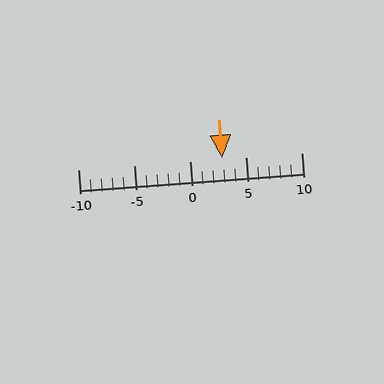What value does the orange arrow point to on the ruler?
The orange arrow points to approximately 3.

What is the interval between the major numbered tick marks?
The major tick marks are spaced 5 units apart.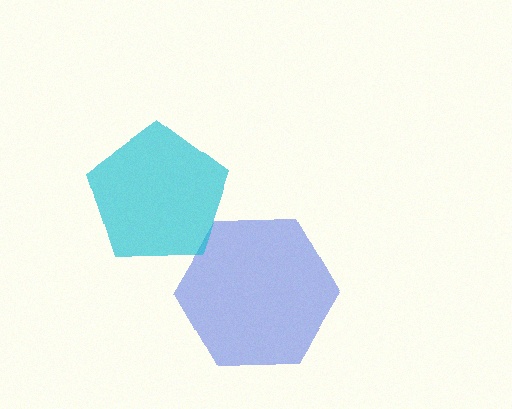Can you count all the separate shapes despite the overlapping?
Yes, there are 2 separate shapes.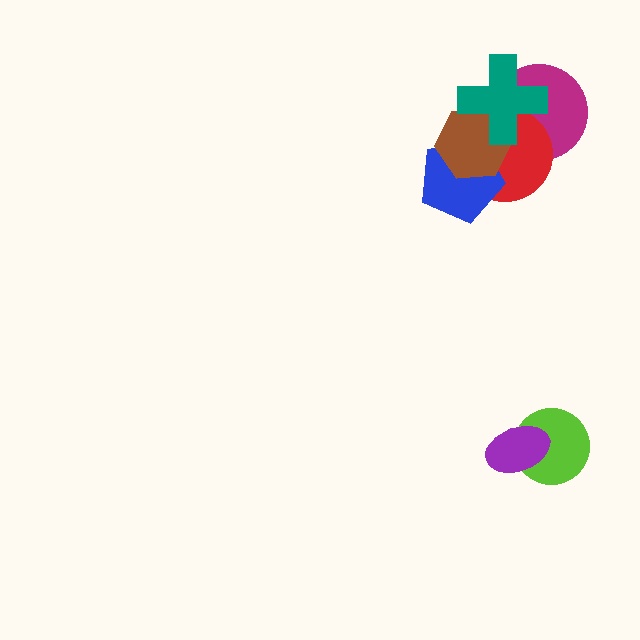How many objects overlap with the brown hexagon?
4 objects overlap with the brown hexagon.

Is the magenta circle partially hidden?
Yes, it is partially covered by another shape.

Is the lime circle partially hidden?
Yes, it is partially covered by another shape.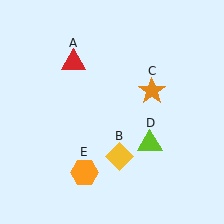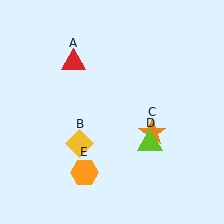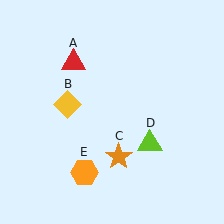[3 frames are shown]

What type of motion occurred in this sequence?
The yellow diamond (object B), orange star (object C) rotated clockwise around the center of the scene.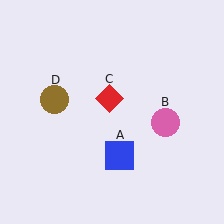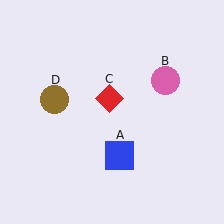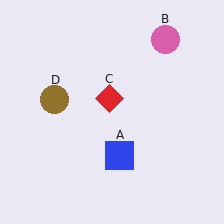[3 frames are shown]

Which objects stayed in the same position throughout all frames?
Blue square (object A) and red diamond (object C) and brown circle (object D) remained stationary.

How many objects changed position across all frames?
1 object changed position: pink circle (object B).